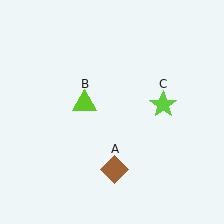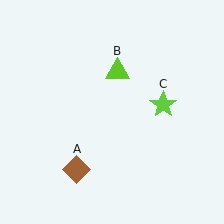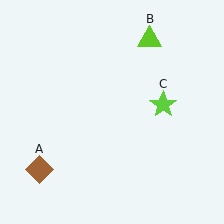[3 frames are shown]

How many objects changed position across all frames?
2 objects changed position: brown diamond (object A), lime triangle (object B).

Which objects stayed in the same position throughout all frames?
Lime star (object C) remained stationary.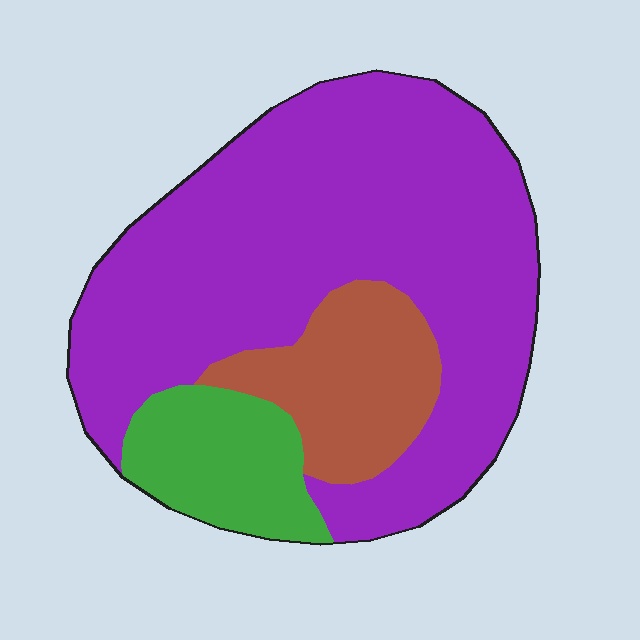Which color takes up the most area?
Purple, at roughly 70%.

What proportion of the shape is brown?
Brown covers roughly 15% of the shape.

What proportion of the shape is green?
Green takes up about one eighth (1/8) of the shape.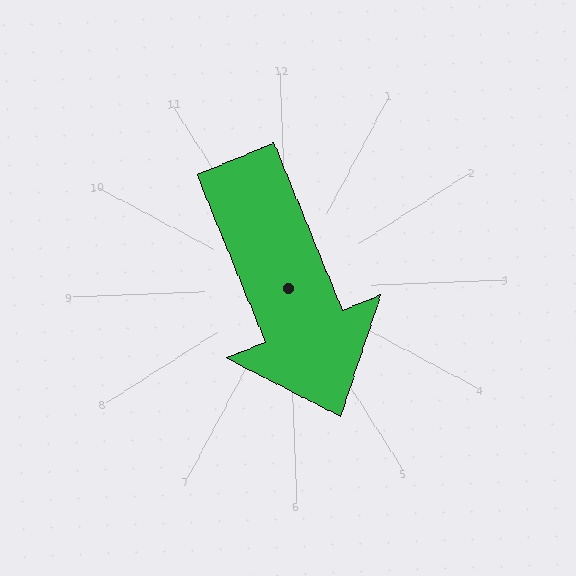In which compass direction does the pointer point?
South.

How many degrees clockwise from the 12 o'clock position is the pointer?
Approximately 160 degrees.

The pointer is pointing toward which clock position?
Roughly 5 o'clock.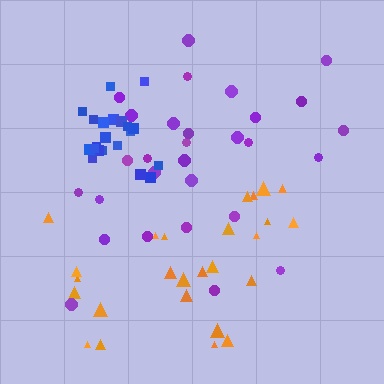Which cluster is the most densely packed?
Blue.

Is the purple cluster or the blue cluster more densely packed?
Blue.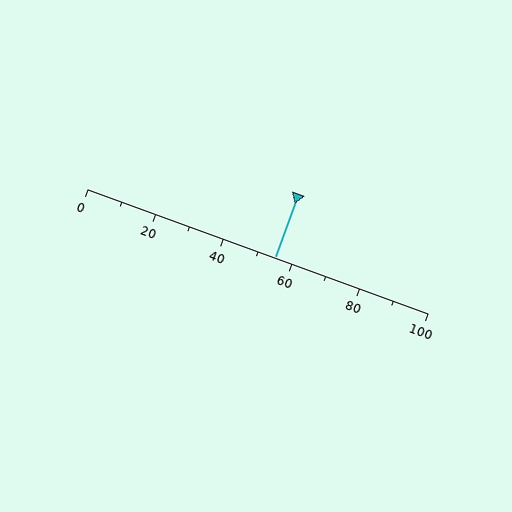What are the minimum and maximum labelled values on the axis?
The axis runs from 0 to 100.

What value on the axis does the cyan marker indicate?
The marker indicates approximately 55.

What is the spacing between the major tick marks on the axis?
The major ticks are spaced 20 apart.